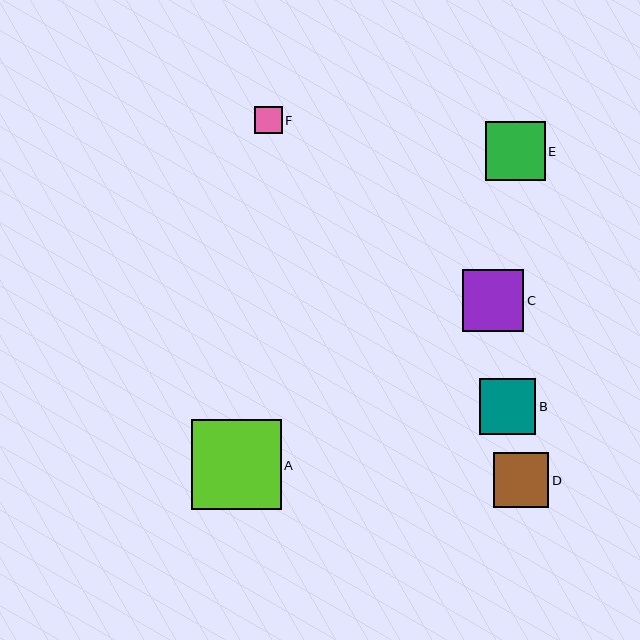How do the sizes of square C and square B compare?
Square C and square B are approximately the same size.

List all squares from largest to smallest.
From largest to smallest: A, C, E, B, D, F.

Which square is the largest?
Square A is the largest with a size of approximately 90 pixels.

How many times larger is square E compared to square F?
Square E is approximately 2.1 times the size of square F.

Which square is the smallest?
Square F is the smallest with a size of approximately 28 pixels.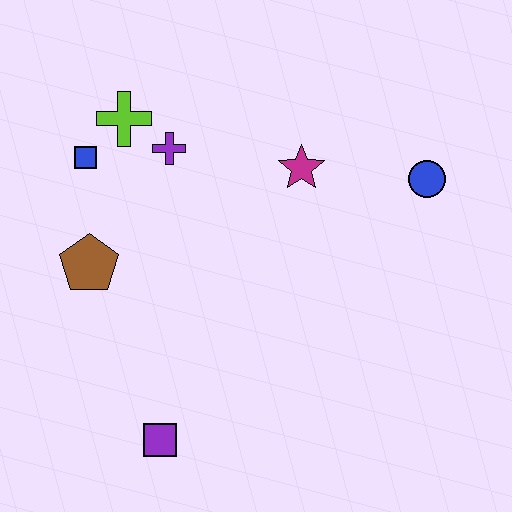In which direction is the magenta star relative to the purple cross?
The magenta star is to the right of the purple cross.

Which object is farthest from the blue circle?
The purple square is farthest from the blue circle.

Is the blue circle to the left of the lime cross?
No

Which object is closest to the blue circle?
The magenta star is closest to the blue circle.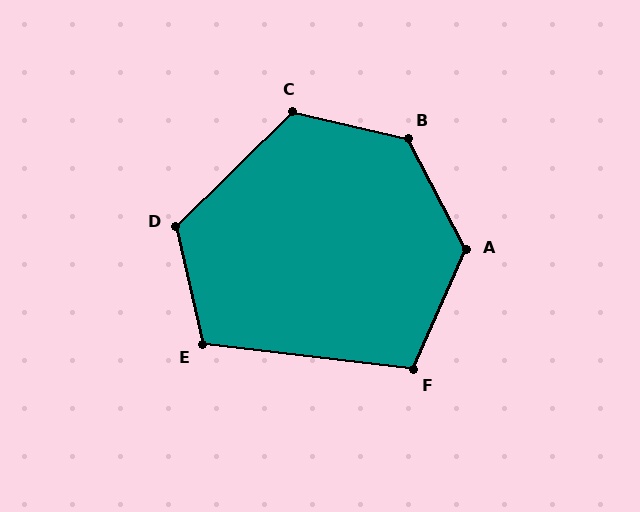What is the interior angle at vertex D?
Approximately 122 degrees (obtuse).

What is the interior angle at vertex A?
Approximately 128 degrees (obtuse).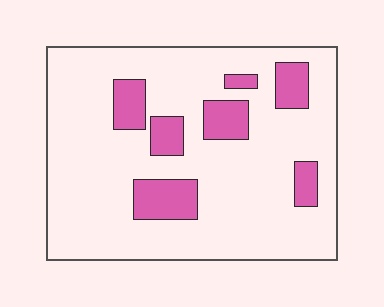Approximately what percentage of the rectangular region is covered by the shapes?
Approximately 15%.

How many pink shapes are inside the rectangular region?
7.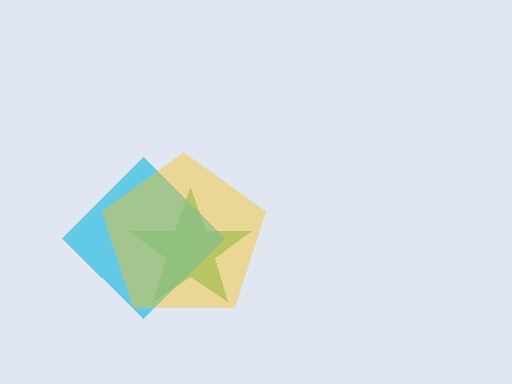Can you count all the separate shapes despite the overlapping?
Yes, there are 3 separate shapes.